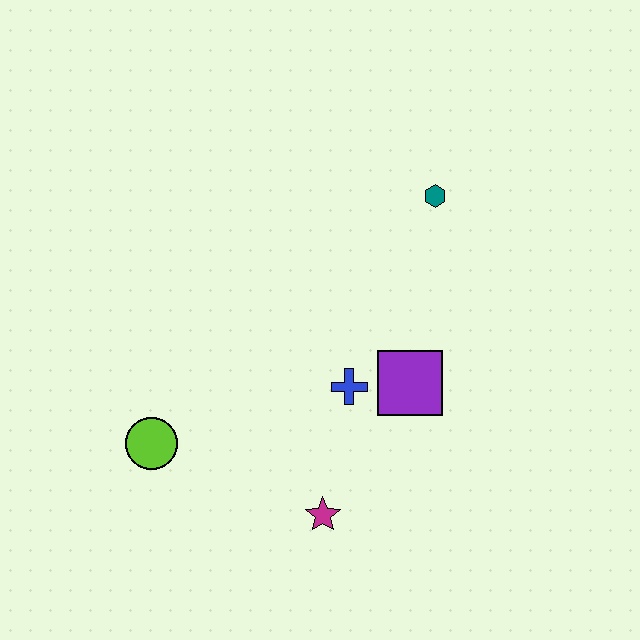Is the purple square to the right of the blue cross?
Yes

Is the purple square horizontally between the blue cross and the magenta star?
No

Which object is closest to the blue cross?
The purple square is closest to the blue cross.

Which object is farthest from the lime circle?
The teal hexagon is farthest from the lime circle.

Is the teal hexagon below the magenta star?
No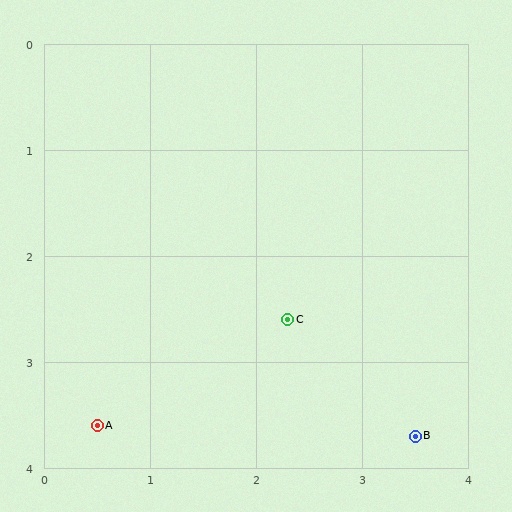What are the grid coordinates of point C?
Point C is at approximately (2.3, 2.6).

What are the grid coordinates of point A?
Point A is at approximately (0.5, 3.6).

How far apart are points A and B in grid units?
Points A and B are about 3.0 grid units apart.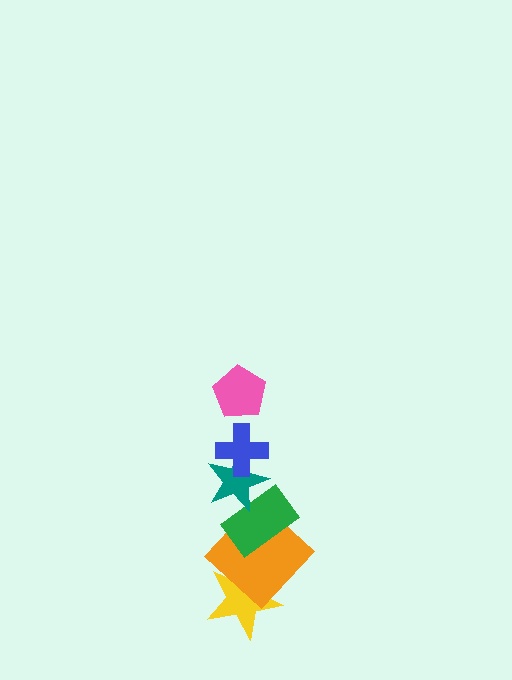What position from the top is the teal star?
The teal star is 3rd from the top.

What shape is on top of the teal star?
The blue cross is on top of the teal star.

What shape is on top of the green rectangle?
The teal star is on top of the green rectangle.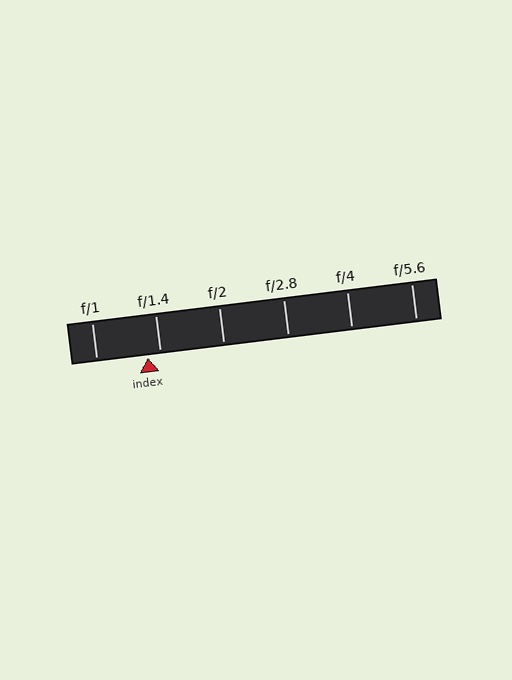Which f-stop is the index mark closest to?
The index mark is closest to f/1.4.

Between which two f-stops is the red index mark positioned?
The index mark is between f/1 and f/1.4.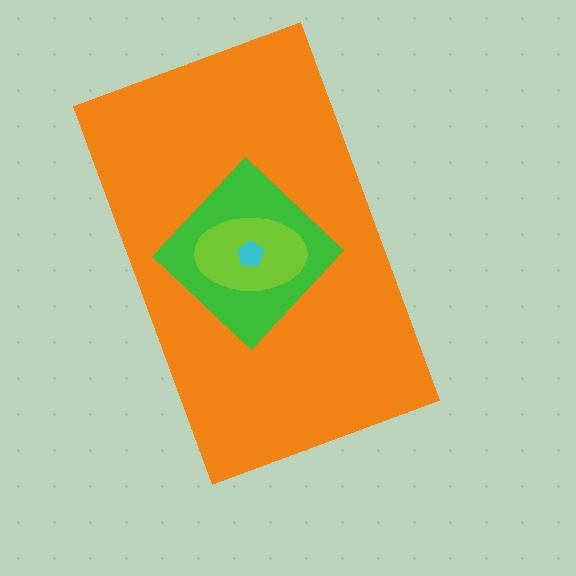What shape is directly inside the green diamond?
The lime ellipse.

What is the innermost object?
The cyan pentagon.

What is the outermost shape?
The orange rectangle.